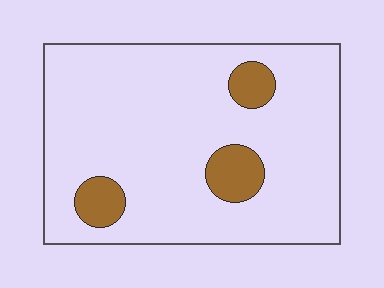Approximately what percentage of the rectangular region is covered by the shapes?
Approximately 10%.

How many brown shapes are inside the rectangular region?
3.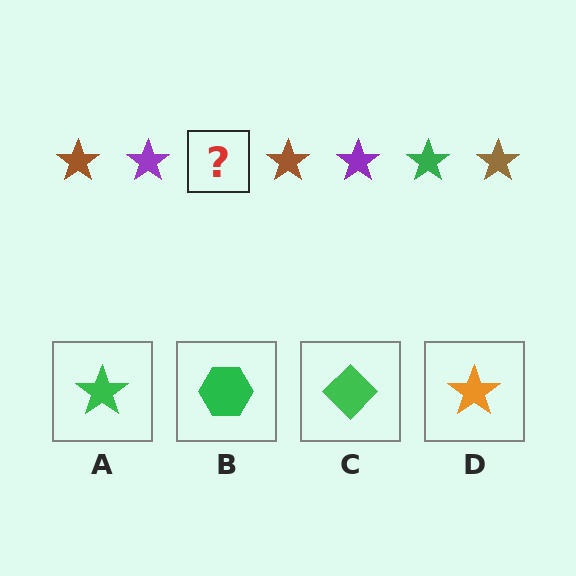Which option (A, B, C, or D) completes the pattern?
A.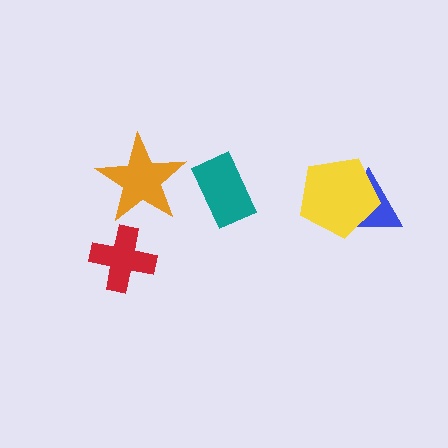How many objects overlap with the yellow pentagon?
1 object overlaps with the yellow pentagon.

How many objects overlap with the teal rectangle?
0 objects overlap with the teal rectangle.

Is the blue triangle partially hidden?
Yes, it is partially covered by another shape.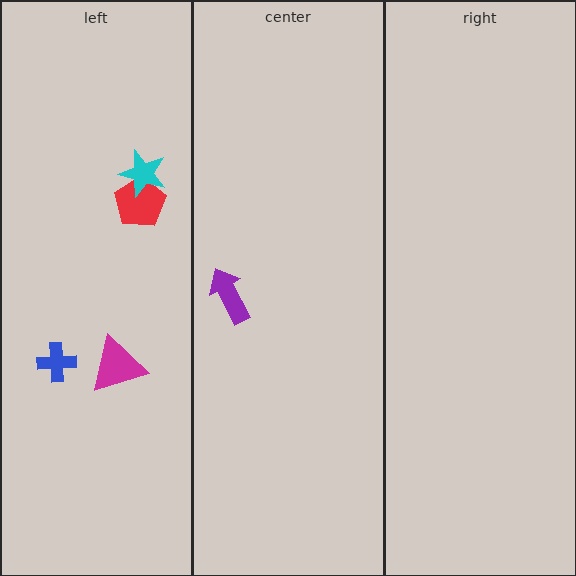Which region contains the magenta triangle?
The left region.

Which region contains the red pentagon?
The left region.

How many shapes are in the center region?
1.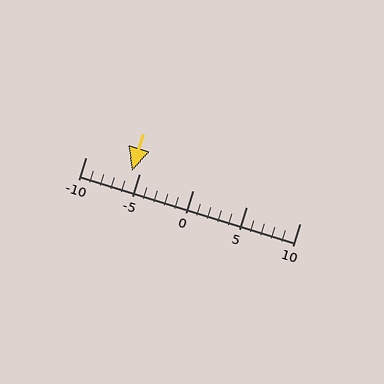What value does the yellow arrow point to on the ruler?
The yellow arrow points to approximately -6.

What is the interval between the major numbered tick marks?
The major tick marks are spaced 5 units apart.